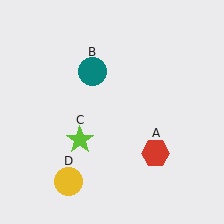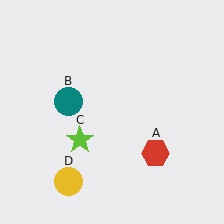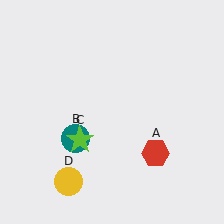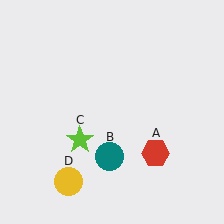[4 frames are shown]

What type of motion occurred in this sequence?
The teal circle (object B) rotated counterclockwise around the center of the scene.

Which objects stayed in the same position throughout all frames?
Red hexagon (object A) and lime star (object C) and yellow circle (object D) remained stationary.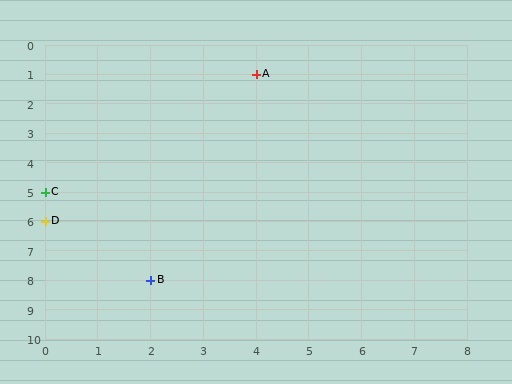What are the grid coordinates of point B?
Point B is at grid coordinates (2, 8).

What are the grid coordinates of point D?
Point D is at grid coordinates (0, 6).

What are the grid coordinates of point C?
Point C is at grid coordinates (0, 5).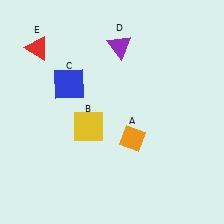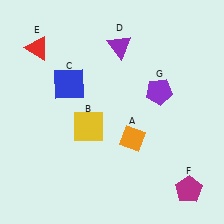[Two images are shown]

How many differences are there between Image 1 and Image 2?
There are 2 differences between the two images.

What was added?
A magenta pentagon (F), a purple pentagon (G) were added in Image 2.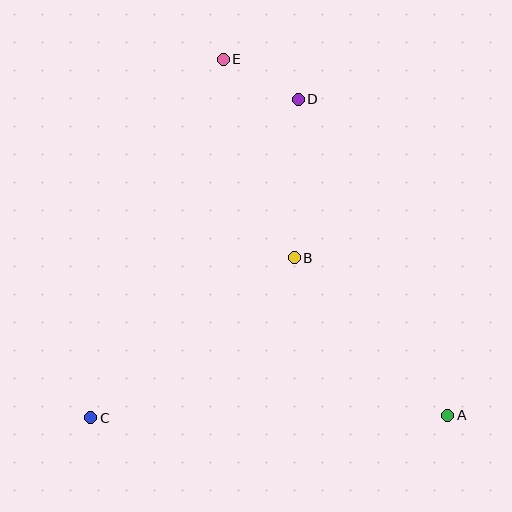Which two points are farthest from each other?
Points A and E are farthest from each other.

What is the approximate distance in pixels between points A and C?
The distance between A and C is approximately 357 pixels.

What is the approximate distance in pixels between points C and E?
The distance between C and E is approximately 382 pixels.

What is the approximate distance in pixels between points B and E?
The distance between B and E is approximately 211 pixels.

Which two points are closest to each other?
Points D and E are closest to each other.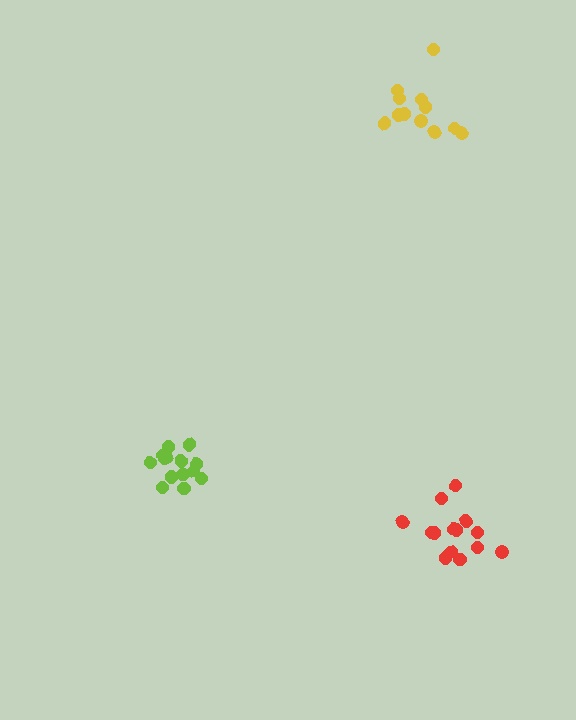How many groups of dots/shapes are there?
There are 3 groups.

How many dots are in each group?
Group 1: 14 dots, Group 2: 14 dots, Group 3: 12 dots (40 total).